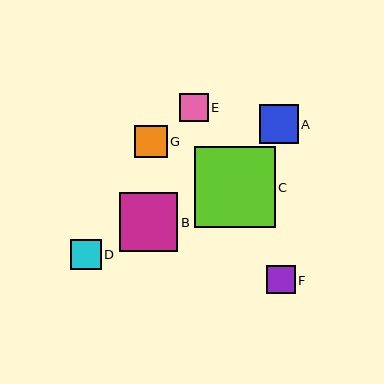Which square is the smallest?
Square E is the smallest with a size of approximately 28 pixels.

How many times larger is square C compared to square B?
Square C is approximately 1.4 times the size of square B.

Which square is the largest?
Square C is the largest with a size of approximately 81 pixels.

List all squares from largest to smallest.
From largest to smallest: C, B, A, G, D, F, E.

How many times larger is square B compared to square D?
Square B is approximately 1.9 times the size of square D.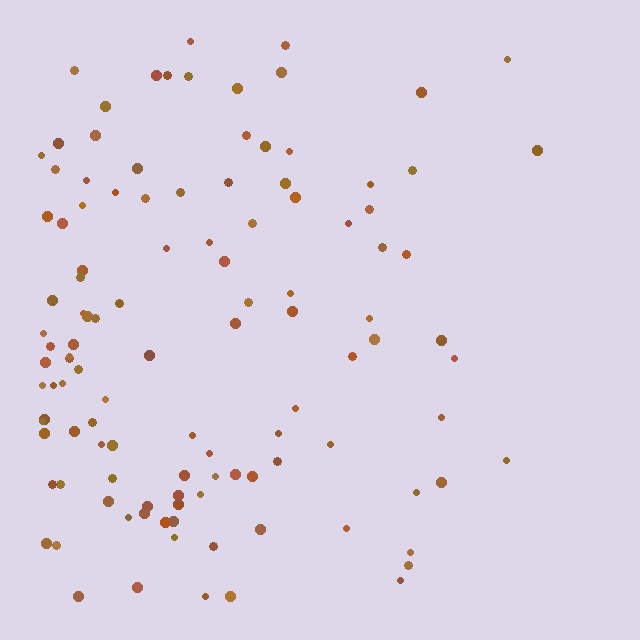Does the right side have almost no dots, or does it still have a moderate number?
Still a moderate number, just noticeably fewer than the left.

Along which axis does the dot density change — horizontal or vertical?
Horizontal.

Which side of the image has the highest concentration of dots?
The left.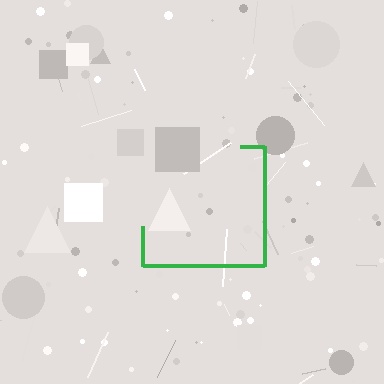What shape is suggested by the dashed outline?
The dashed outline suggests a square.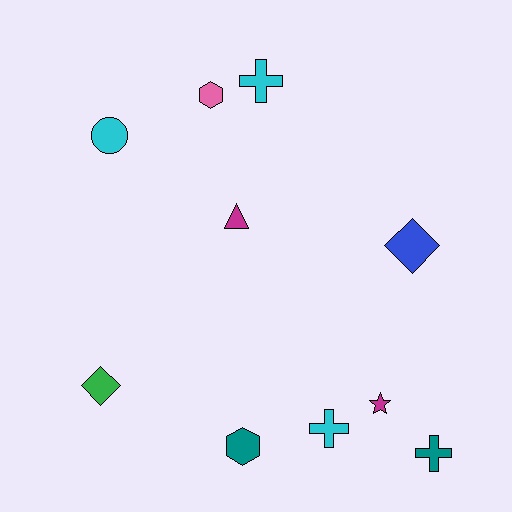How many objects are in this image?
There are 10 objects.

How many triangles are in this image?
There is 1 triangle.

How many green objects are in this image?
There is 1 green object.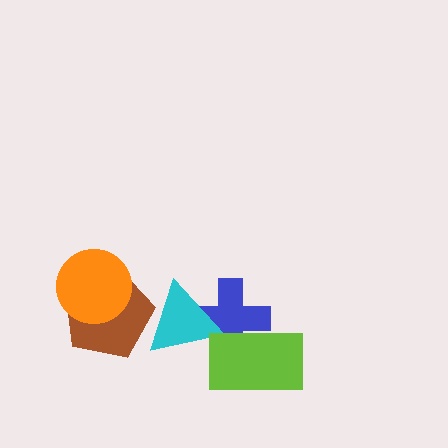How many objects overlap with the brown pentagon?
2 objects overlap with the brown pentagon.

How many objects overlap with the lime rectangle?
1 object overlaps with the lime rectangle.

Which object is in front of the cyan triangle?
The brown pentagon is in front of the cyan triangle.